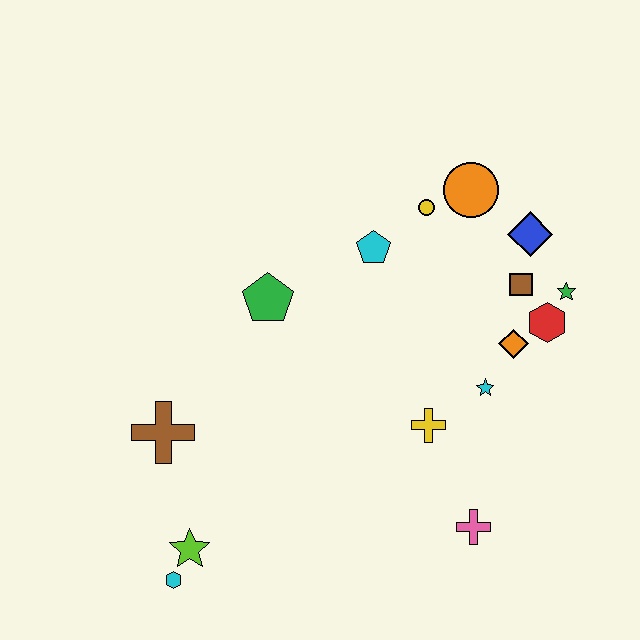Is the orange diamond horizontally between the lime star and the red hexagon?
Yes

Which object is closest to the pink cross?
The yellow cross is closest to the pink cross.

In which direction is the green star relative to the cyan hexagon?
The green star is to the right of the cyan hexagon.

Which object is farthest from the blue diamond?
The cyan hexagon is farthest from the blue diamond.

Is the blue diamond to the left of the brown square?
No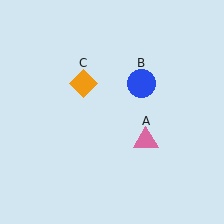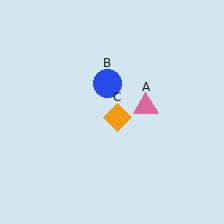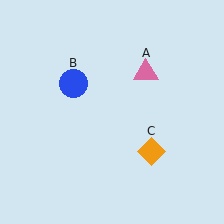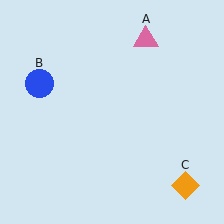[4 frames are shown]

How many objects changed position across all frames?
3 objects changed position: pink triangle (object A), blue circle (object B), orange diamond (object C).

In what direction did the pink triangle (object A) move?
The pink triangle (object A) moved up.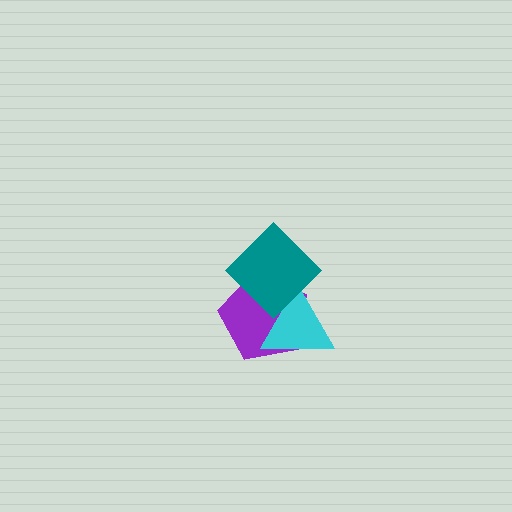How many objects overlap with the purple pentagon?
2 objects overlap with the purple pentagon.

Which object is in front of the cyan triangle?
The teal diamond is in front of the cyan triangle.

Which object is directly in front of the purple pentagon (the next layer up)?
The cyan triangle is directly in front of the purple pentagon.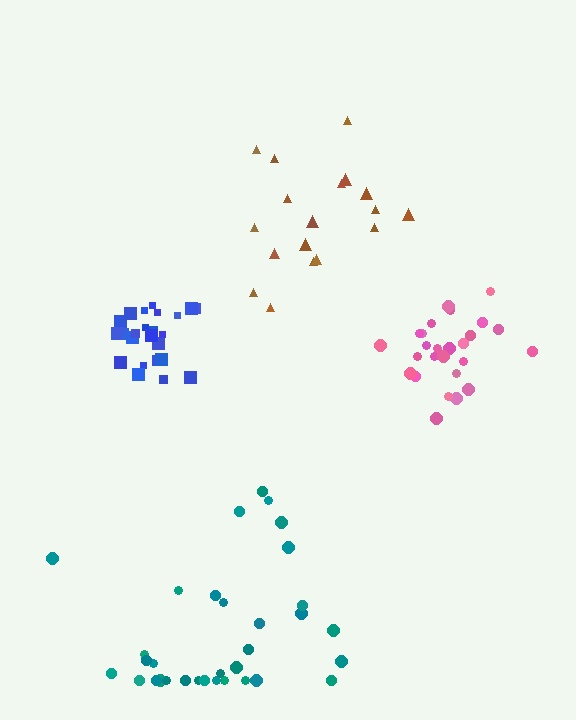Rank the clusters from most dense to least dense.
blue, pink, teal, brown.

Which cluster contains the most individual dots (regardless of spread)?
Teal (33).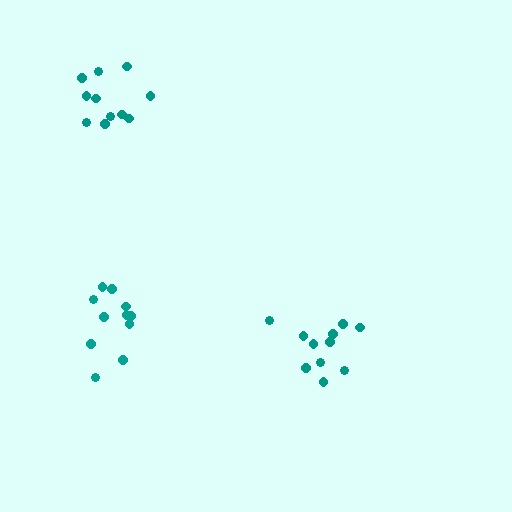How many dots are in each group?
Group 1: 11 dots, Group 2: 12 dots, Group 3: 11 dots (34 total).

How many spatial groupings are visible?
There are 3 spatial groupings.